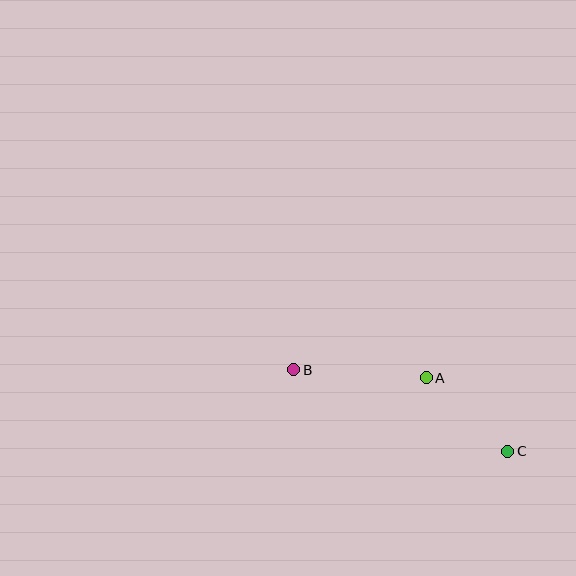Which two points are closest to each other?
Points A and C are closest to each other.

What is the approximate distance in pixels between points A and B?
The distance between A and B is approximately 133 pixels.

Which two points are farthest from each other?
Points B and C are farthest from each other.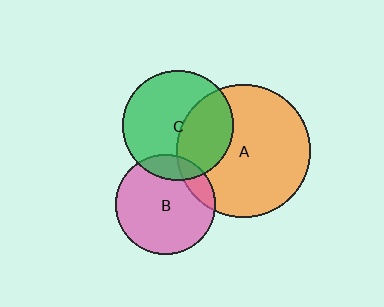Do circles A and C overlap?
Yes.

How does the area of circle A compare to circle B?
Approximately 1.8 times.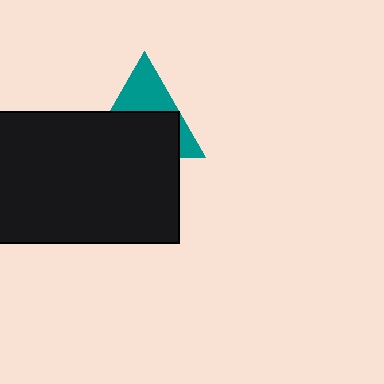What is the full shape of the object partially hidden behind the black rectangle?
The partially hidden object is a teal triangle.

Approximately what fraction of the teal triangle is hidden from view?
Roughly 58% of the teal triangle is hidden behind the black rectangle.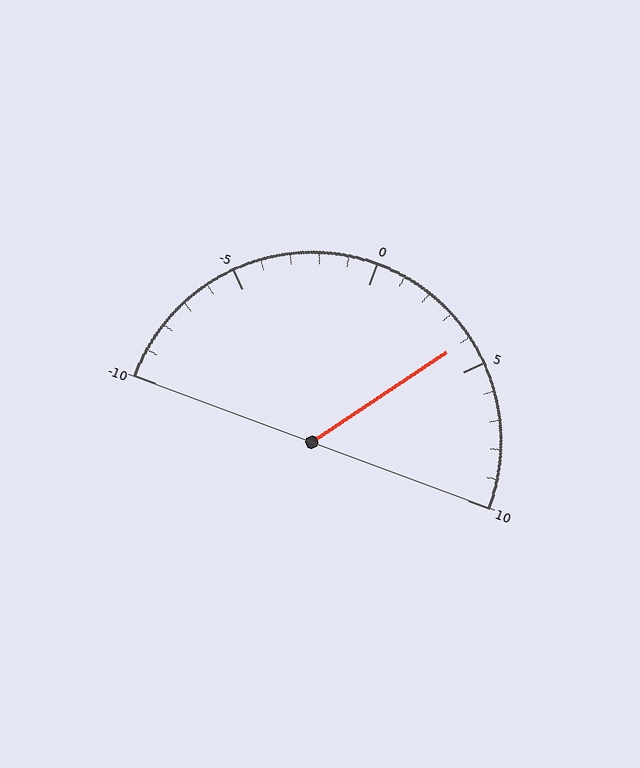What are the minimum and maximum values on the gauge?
The gauge ranges from -10 to 10.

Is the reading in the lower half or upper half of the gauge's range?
The reading is in the upper half of the range (-10 to 10).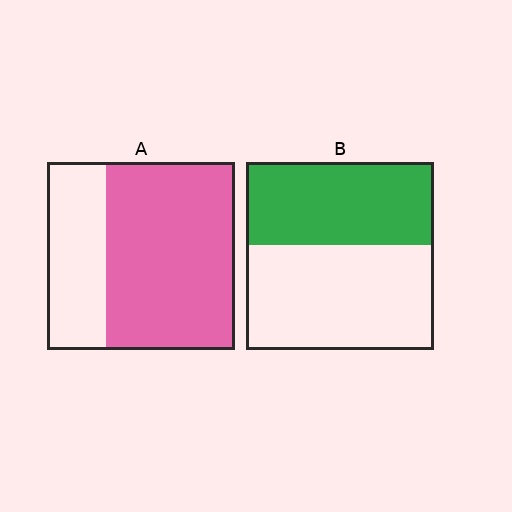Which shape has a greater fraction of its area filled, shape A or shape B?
Shape A.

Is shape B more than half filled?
No.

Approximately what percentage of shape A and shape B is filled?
A is approximately 70% and B is approximately 45%.